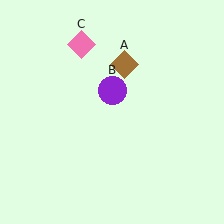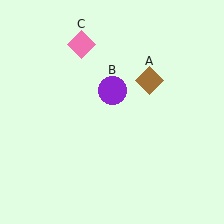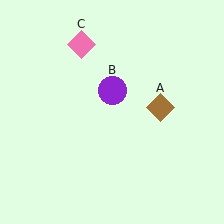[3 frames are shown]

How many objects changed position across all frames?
1 object changed position: brown diamond (object A).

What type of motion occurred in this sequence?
The brown diamond (object A) rotated clockwise around the center of the scene.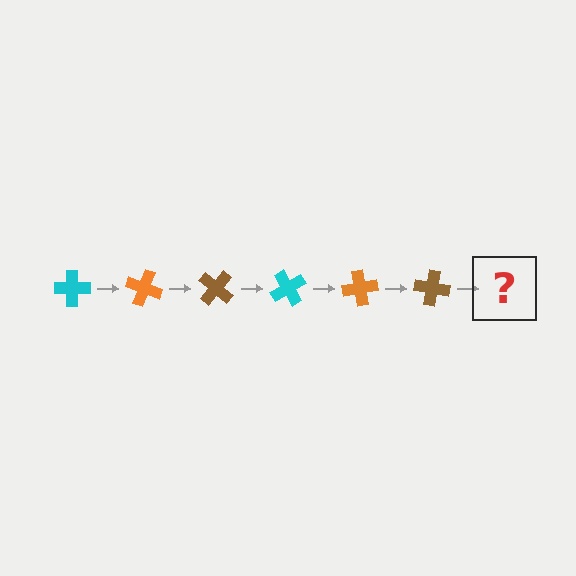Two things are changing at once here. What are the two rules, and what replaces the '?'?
The two rules are that it rotates 20 degrees each step and the color cycles through cyan, orange, and brown. The '?' should be a cyan cross, rotated 120 degrees from the start.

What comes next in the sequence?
The next element should be a cyan cross, rotated 120 degrees from the start.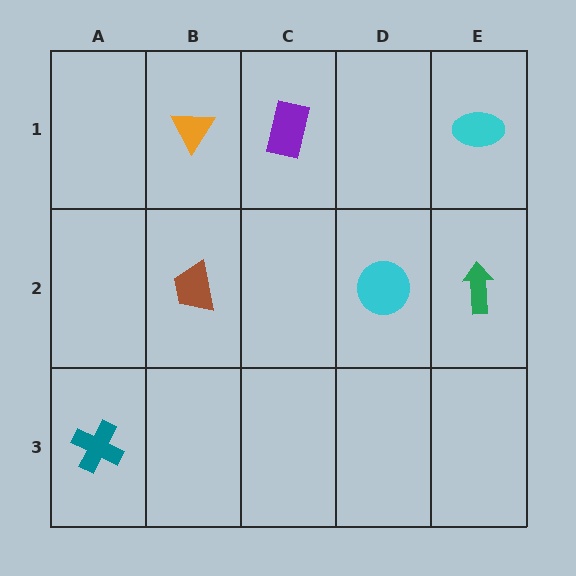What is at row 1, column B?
An orange triangle.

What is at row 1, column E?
A cyan ellipse.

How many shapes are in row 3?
1 shape.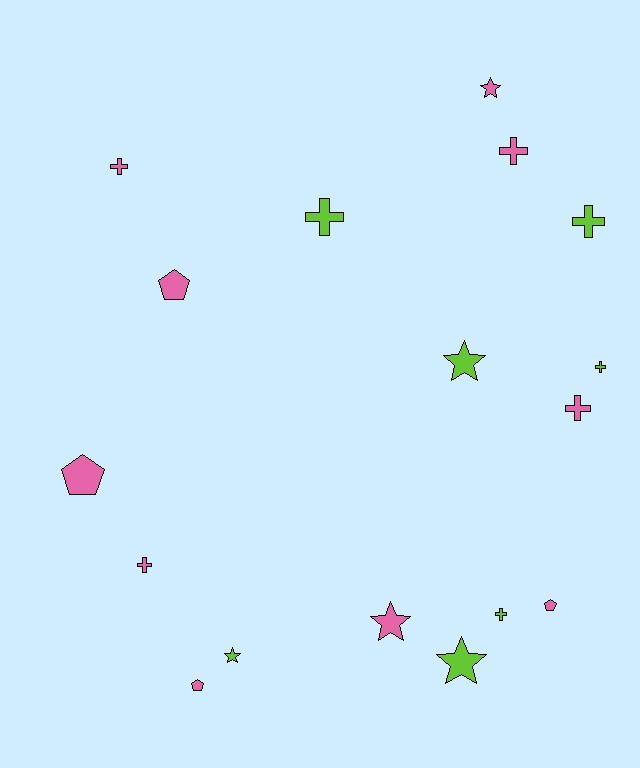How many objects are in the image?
There are 17 objects.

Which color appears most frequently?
Pink, with 10 objects.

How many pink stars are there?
There are 2 pink stars.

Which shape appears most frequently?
Cross, with 8 objects.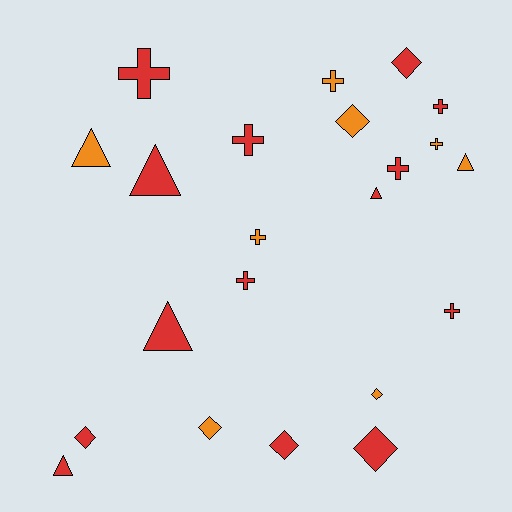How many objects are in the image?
There are 22 objects.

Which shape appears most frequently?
Cross, with 9 objects.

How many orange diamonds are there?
There are 3 orange diamonds.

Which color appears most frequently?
Red, with 14 objects.